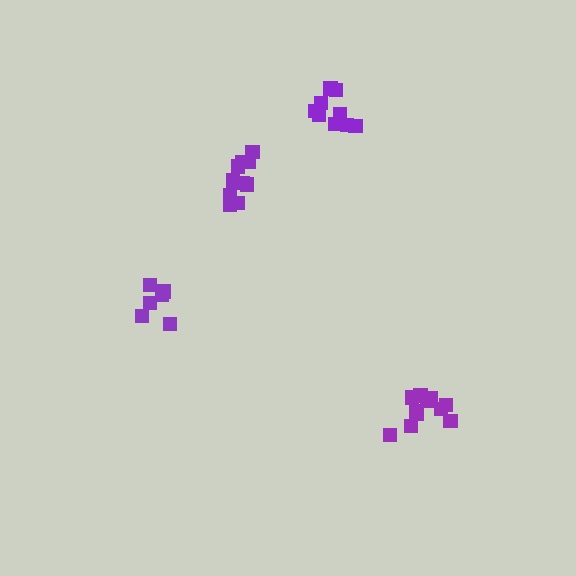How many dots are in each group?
Group 1: 10 dots, Group 2: 9 dots, Group 3: 6 dots, Group 4: 11 dots (36 total).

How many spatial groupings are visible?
There are 4 spatial groupings.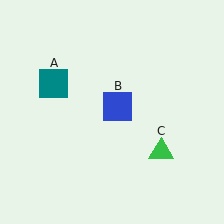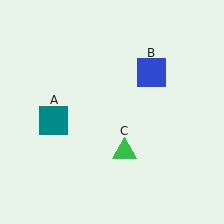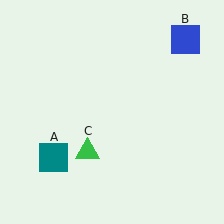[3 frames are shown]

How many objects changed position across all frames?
3 objects changed position: teal square (object A), blue square (object B), green triangle (object C).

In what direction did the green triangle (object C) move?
The green triangle (object C) moved left.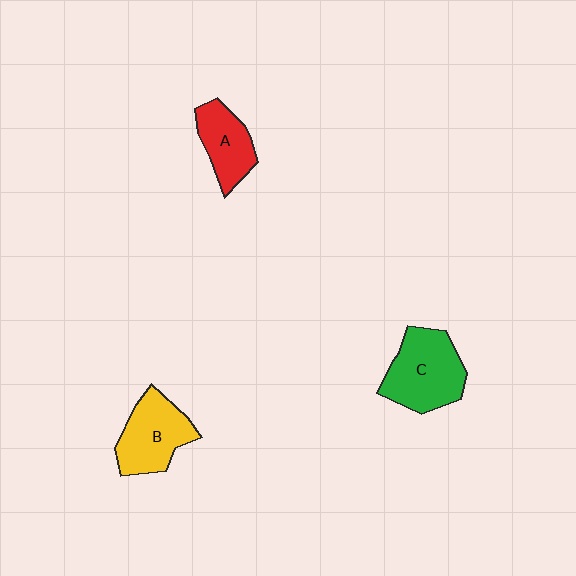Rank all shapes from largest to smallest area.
From largest to smallest: C (green), B (yellow), A (red).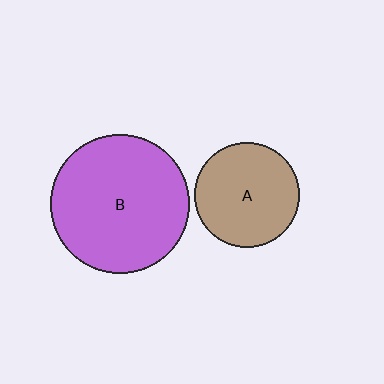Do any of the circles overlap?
No, none of the circles overlap.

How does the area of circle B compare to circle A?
Approximately 1.8 times.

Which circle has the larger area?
Circle B (purple).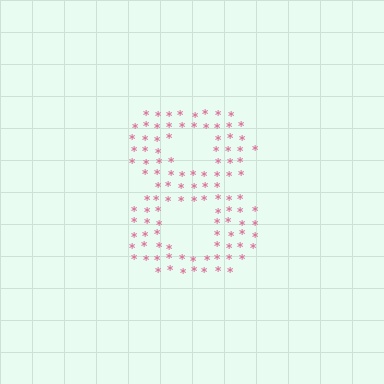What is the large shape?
The large shape is the digit 8.